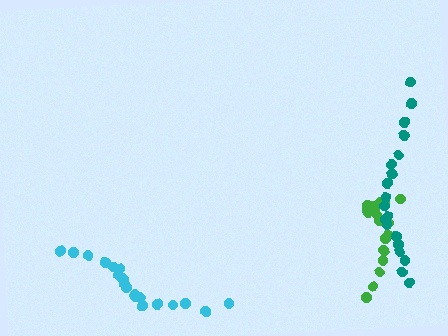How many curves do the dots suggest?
There are 3 distinct paths.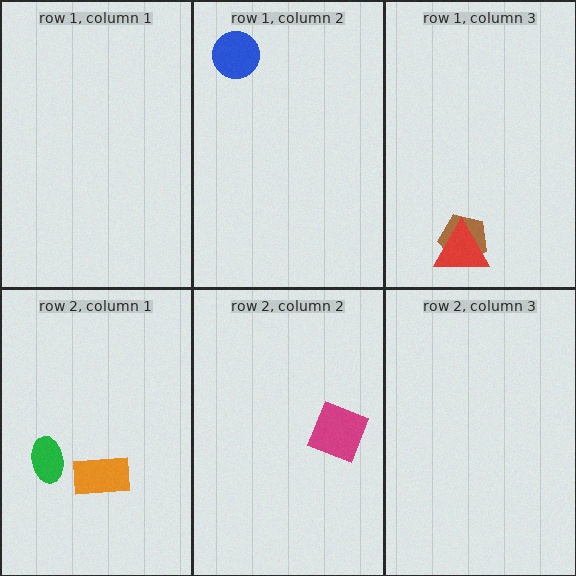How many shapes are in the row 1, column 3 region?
2.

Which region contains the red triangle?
The row 1, column 3 region.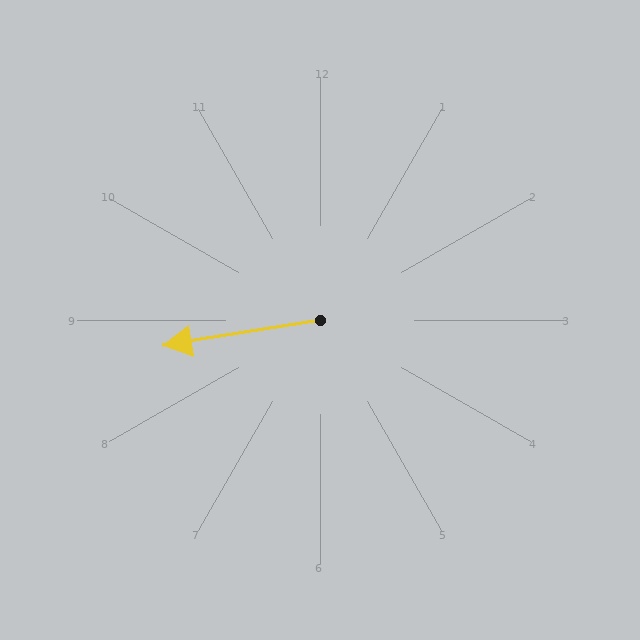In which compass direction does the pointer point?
West.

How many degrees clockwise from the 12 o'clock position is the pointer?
Approximately 261 degrees.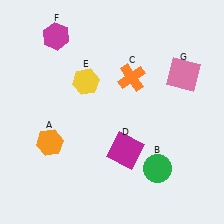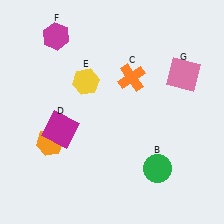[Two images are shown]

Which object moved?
The magenta square (D) moved left.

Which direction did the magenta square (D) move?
The magenta square (D) moved left.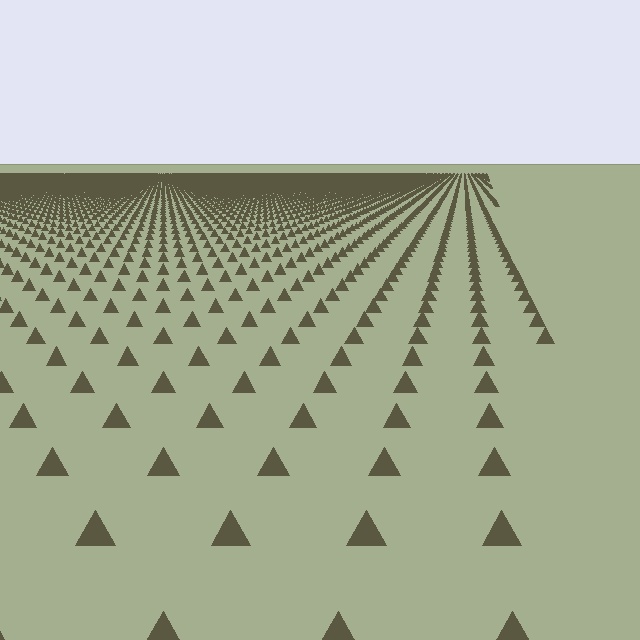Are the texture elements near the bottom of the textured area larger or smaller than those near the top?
Larger. Near the bottom, elements are closer to the viewer and appear at a bigger on-screen size.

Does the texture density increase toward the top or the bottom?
Density increases toward the top.